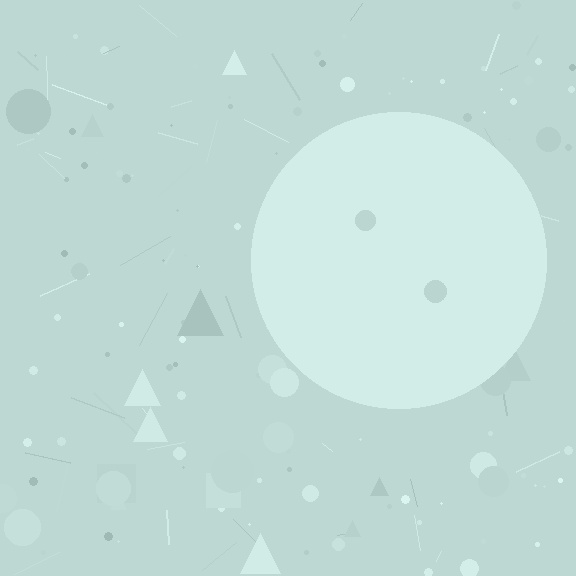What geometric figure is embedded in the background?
A circle is embedded in the background.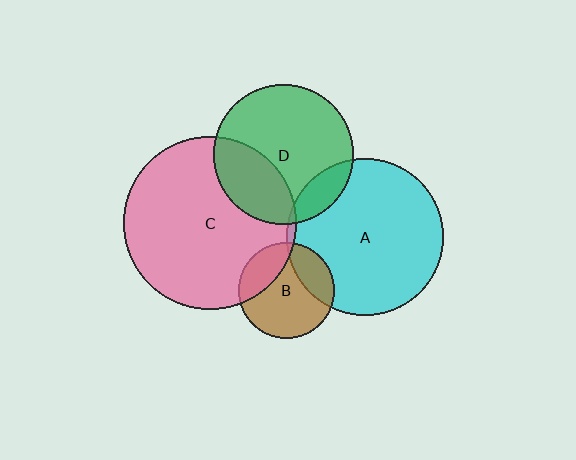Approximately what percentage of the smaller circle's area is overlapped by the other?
Approximately 25%.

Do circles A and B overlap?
Yes.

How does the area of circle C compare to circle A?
Approximately 1.2 times.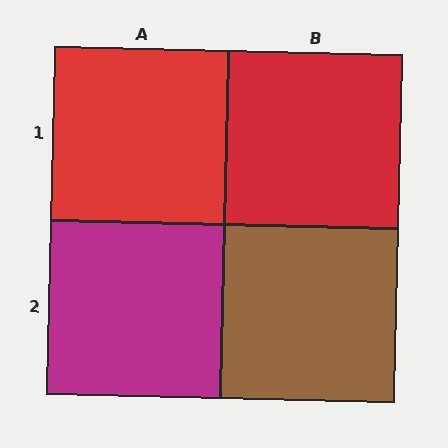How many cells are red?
2 cells are red.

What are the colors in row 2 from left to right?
Magenta, brown.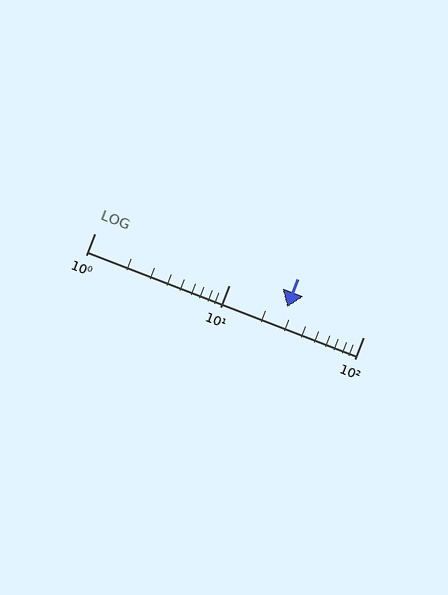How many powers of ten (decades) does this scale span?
The scale spans 2 decades, from 1 to 100.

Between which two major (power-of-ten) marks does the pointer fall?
The pointer is between 10 and 100.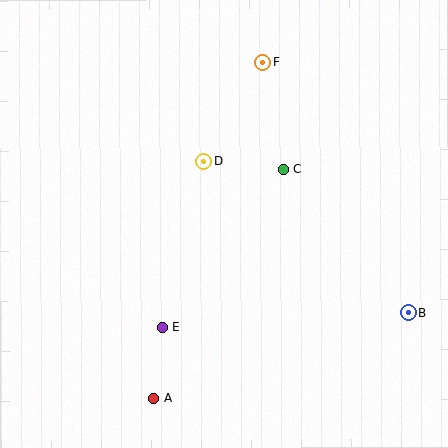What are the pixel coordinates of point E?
Point E is at (162, 328).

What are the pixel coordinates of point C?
Point C is at (283, 169).